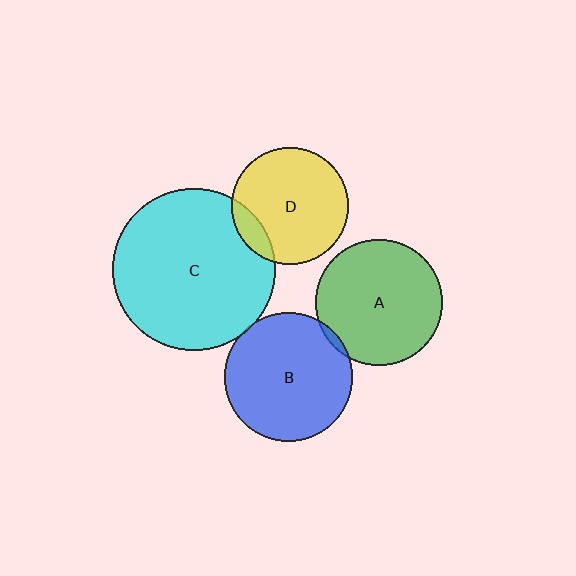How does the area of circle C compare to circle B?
Approximately 1.6 times.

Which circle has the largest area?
Circle C (cyan).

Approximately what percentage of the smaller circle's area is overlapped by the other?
Approximately 5%.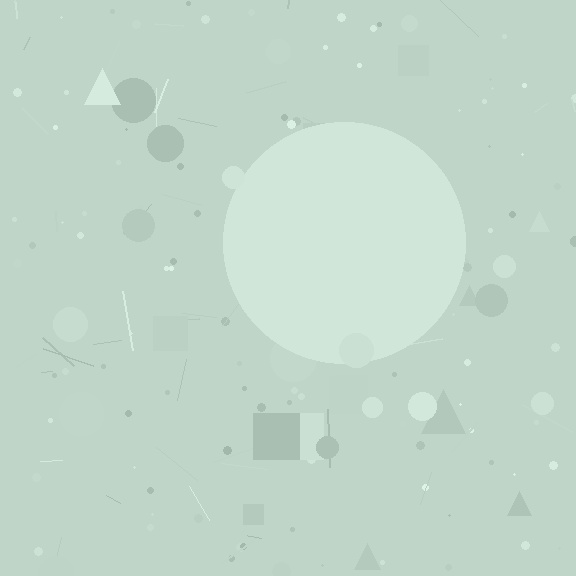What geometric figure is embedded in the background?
A circle is embedded in the background.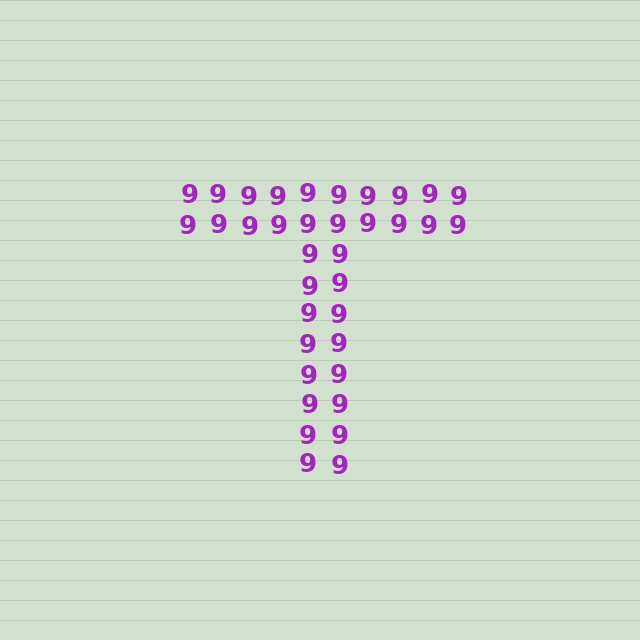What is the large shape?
The large shape is the letter T.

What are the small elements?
The small elements are digit 9's.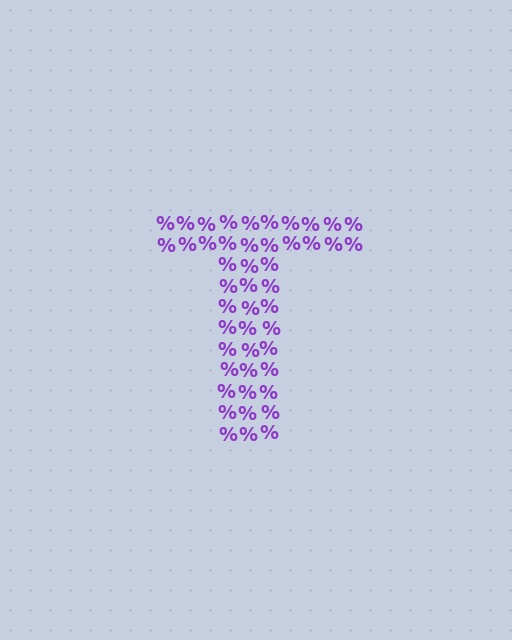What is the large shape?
The large shape is the letter T.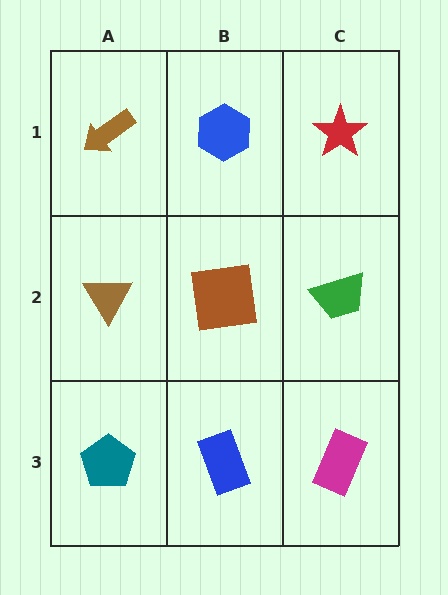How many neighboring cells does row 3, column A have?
2.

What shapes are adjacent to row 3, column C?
A green trapezoid (row 2, column C), a blue rectangle (row 3, column B).